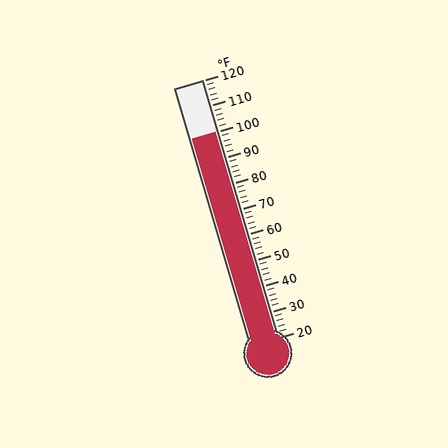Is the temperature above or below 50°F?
The temperature is above 50°F.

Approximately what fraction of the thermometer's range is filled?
The thermometer is filled to approximately 80% of its range.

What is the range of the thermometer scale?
The thermometer scale ranges from 20°F to 120°F.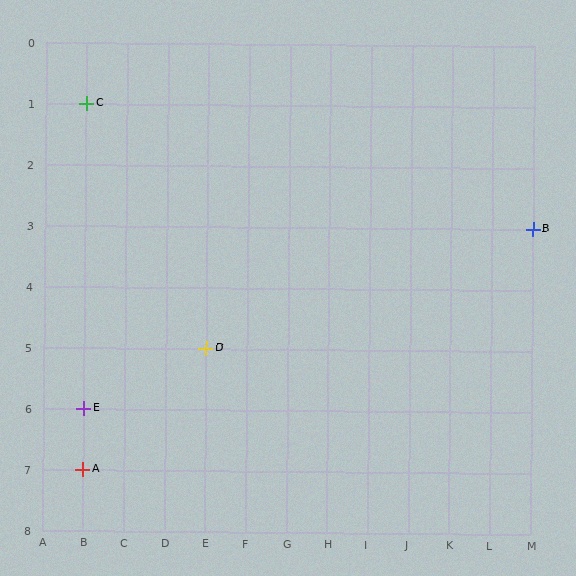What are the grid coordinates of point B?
Point B is at grid coordinates (M, 3).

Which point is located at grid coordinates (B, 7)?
Point A is at (B, 7).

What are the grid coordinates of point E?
Point E is at grid coordinates (B, 6).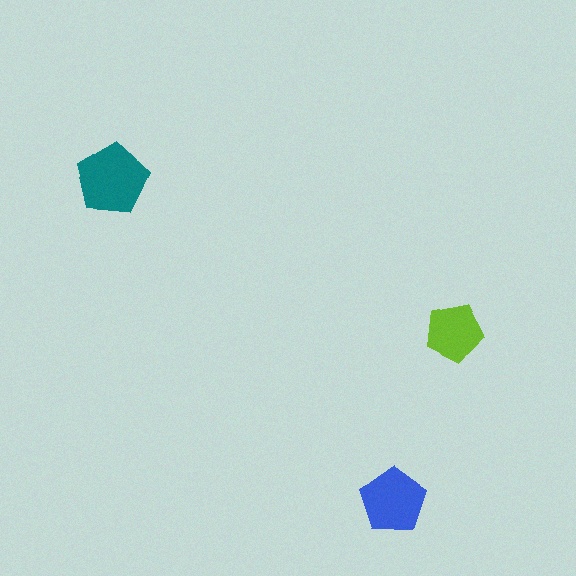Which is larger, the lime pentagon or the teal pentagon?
The teal one.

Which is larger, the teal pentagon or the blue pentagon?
The teal one.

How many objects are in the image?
There are 3 objects in the image.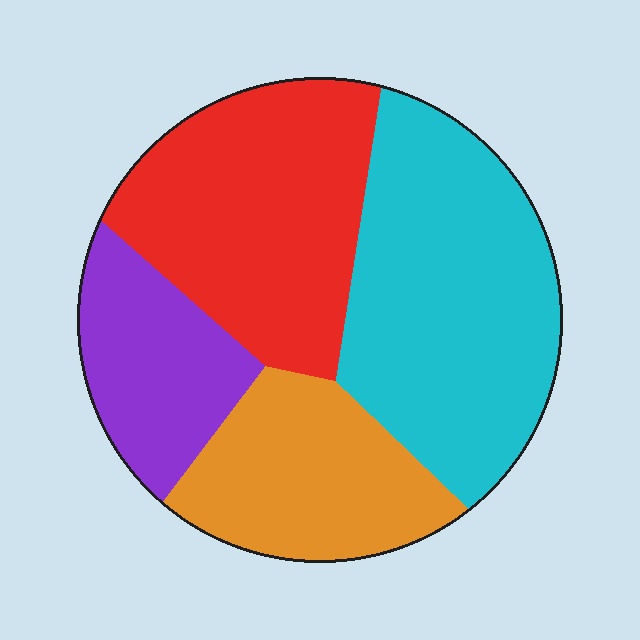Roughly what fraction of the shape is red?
Red takes up between a quarter and a half of the shape.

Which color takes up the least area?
Purple, at roughly 15%.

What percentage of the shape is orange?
Orange covers 20% of the shape.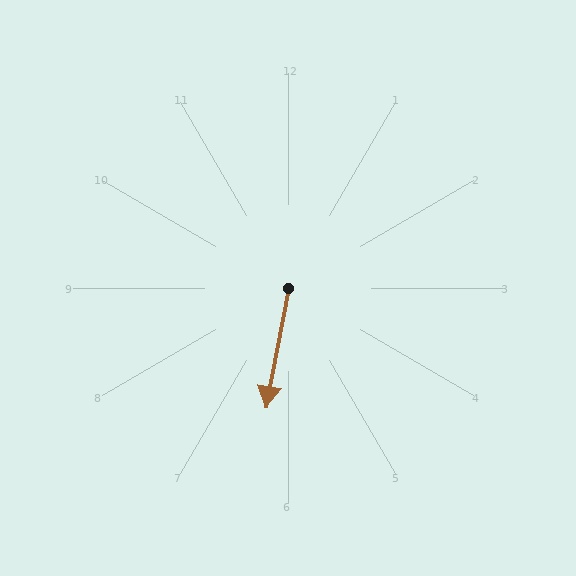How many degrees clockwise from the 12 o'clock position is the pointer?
Approximately 191 degrees.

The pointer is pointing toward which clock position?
Roughly 6 o'clock.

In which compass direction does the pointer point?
South.